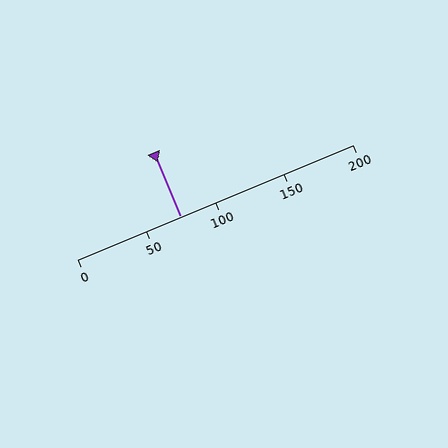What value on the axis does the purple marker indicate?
The marker indicates approximately 75.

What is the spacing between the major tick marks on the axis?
The major ticks are spaced 50 apart.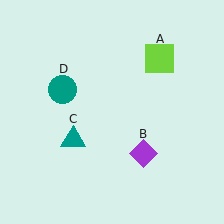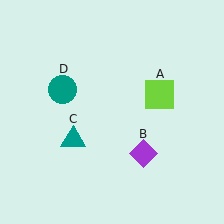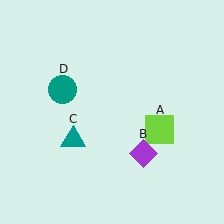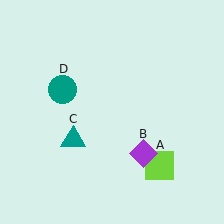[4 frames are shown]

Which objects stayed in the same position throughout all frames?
Purple diamond (object B) and teal triangle (object C) and teal circle (object D) remained stationary.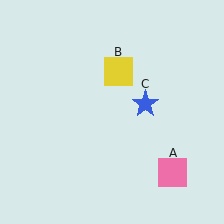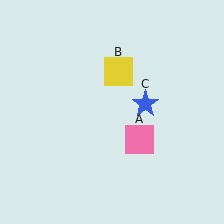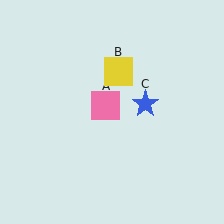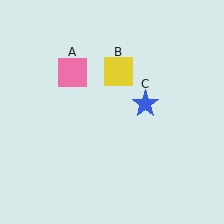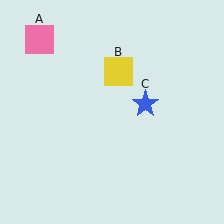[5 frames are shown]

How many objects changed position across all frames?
1 object changed position: pink square (object A).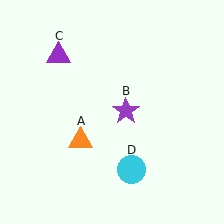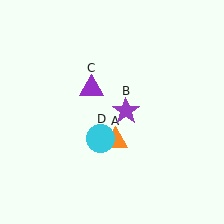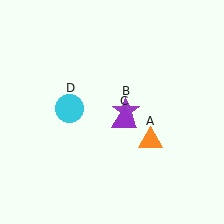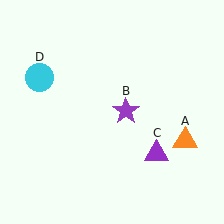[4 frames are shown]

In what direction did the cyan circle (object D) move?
The cyan circle (object D) moved up and to the left.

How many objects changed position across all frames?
3 objects changed position: orange triangle (object A), purple triangle (object C), cyan circle (object D).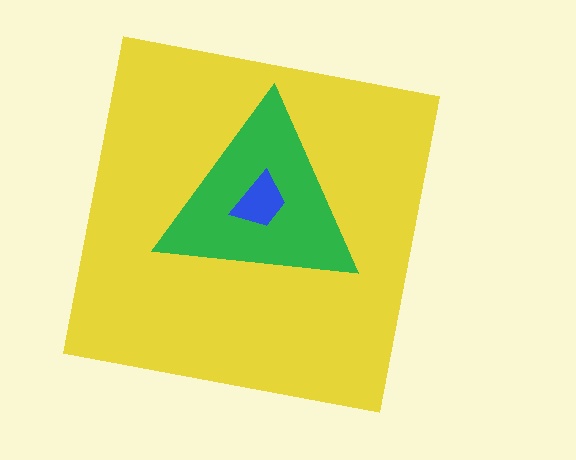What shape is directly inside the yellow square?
The green triangle.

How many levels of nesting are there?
3.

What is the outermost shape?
The yellow square.